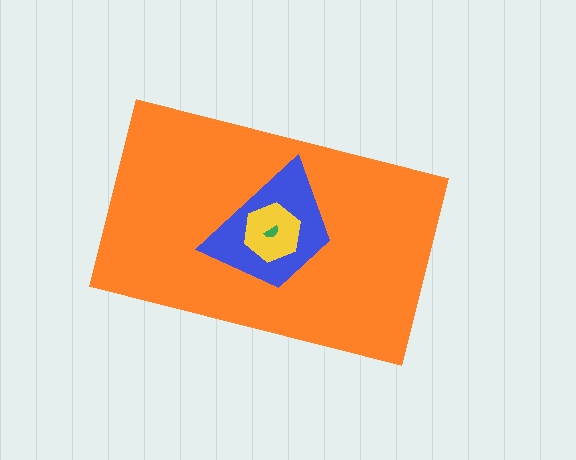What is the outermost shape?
The orange rectangle.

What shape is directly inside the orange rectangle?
The blue trapezoid.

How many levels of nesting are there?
4.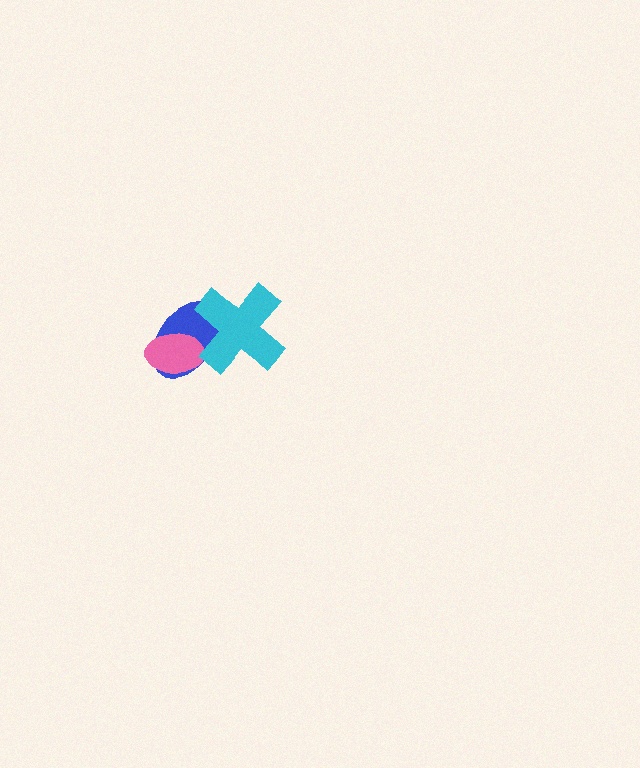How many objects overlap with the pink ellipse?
2 objects overlap with the pink ellipse.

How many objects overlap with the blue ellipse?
2 objects overlap with the blue ellipse.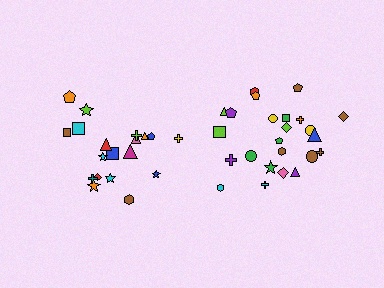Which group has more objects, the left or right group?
The right group.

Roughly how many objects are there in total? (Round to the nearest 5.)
Roughly 45 objects in total.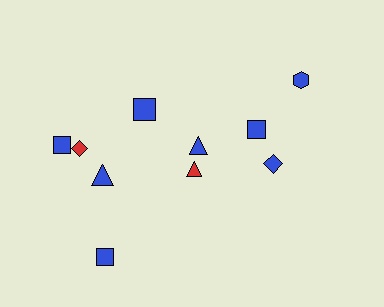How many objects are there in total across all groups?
There are 10 objects.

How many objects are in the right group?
There are 3 objects.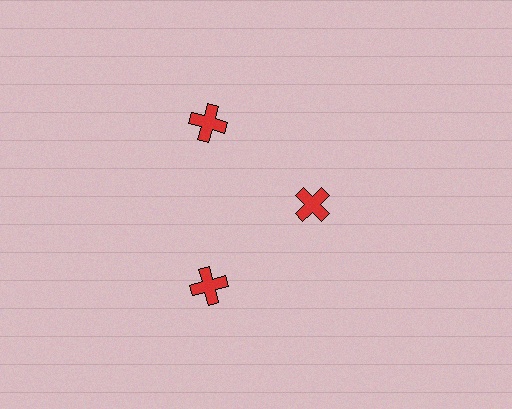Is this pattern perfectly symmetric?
No. The 3 red crosses are arranged in a ring, but one element near the 3 o'clock position is pulled inward toward the center, breaking the 3-fold rotational symmetry.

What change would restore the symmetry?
The symmetry would be restored by moving it outward, back onto the ring so that all 3 crosses sit at equal angles and equal distance from the center.